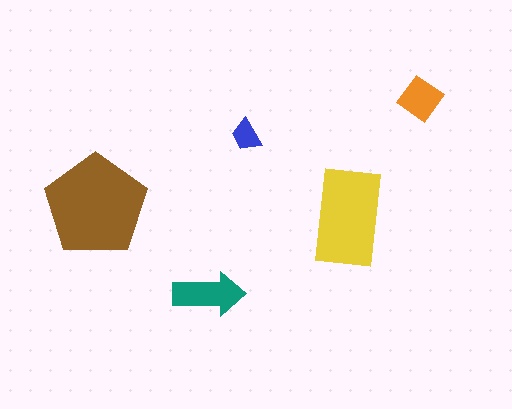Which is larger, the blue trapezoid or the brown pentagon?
The brown pentagon.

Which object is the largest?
The brown pentagon.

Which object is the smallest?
The blue trapezoid.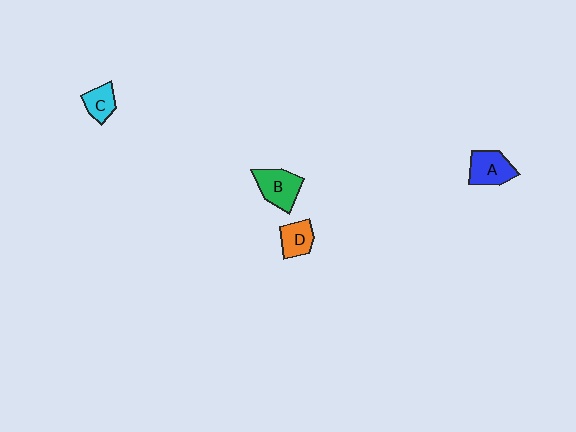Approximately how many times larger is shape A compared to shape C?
Approximately 1.4 times.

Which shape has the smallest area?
Shape C (cyan).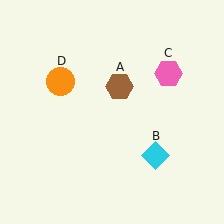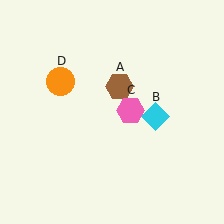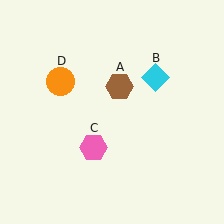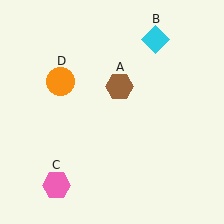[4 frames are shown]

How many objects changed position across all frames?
2 objects changed position: cyan diamond (object B), pink hexagon (object C).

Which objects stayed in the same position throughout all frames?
Brown hexagon (object A) and orange circle (object D) remained stationary.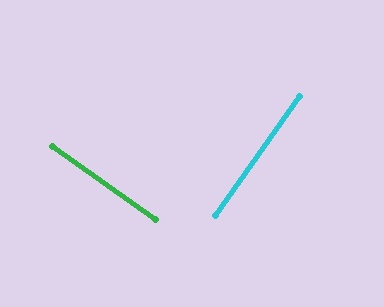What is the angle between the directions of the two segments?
Approximately 90 degrees.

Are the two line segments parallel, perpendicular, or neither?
Perpendicular — they meet at approximately 90°.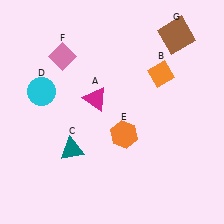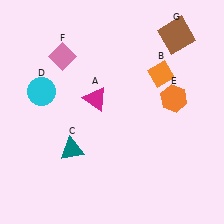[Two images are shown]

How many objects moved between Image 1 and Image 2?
1 object moved between the two images.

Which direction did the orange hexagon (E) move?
The orange hexagon (E) moved right.